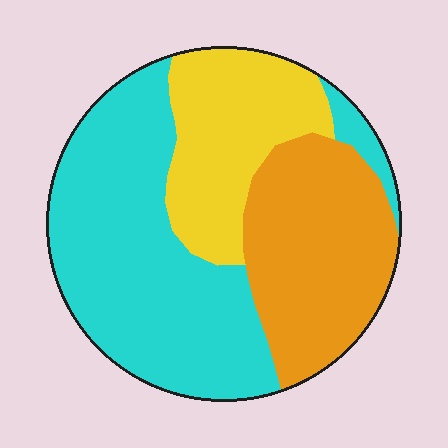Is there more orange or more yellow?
Orange.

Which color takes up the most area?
Cyan, at roughly 50%.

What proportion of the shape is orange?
Orange covers about 30% of the shape.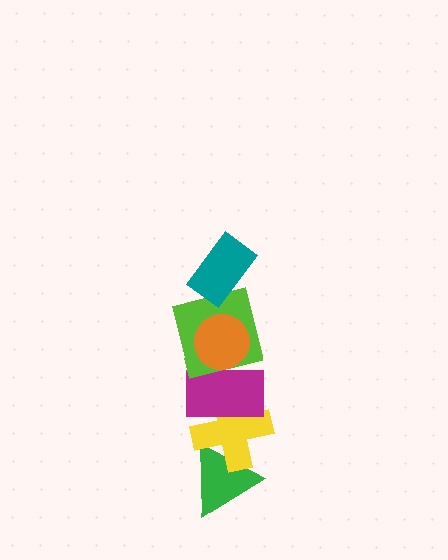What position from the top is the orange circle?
The orange circle is 2nd from the top.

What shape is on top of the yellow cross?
The magenta rectangle is on top of the yellow cross.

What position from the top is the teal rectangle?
The teal rectangle is 1st from the top.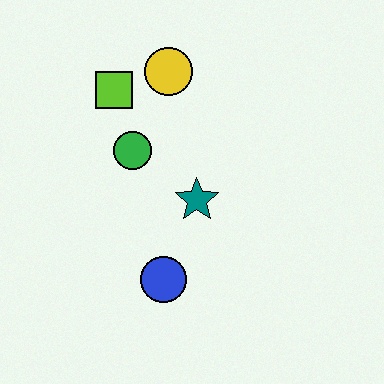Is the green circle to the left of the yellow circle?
Yes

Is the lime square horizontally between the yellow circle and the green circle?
No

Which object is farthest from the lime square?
The blue circle is farthest from the lime square.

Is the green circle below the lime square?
Yes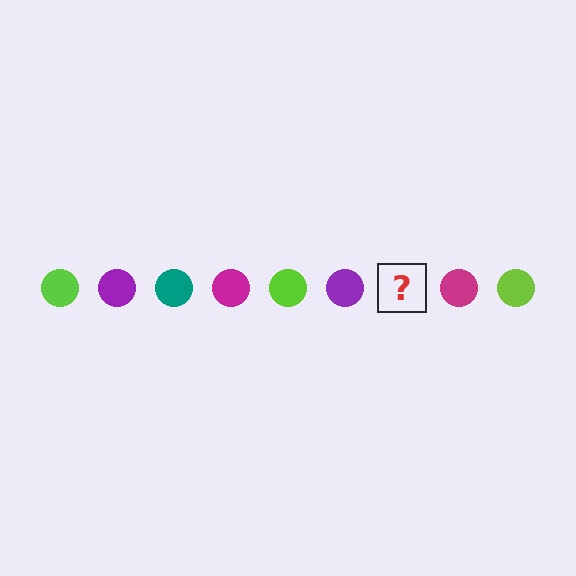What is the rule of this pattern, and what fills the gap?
The rule is that the pattern cycles through lime, purple, teal, magenta circles. The gap should be filled with a teal circle.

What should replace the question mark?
The question mark should be replaced with a teal circle.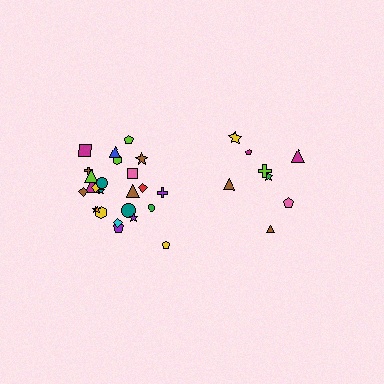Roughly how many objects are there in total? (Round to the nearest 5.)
Roughly 35 objects in total.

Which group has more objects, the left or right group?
The left group.